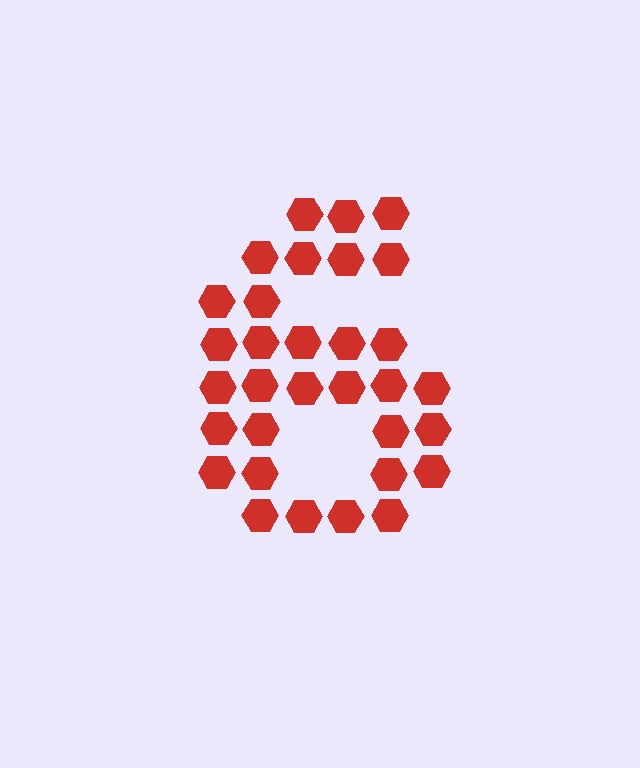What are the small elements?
The small elements are hexagons.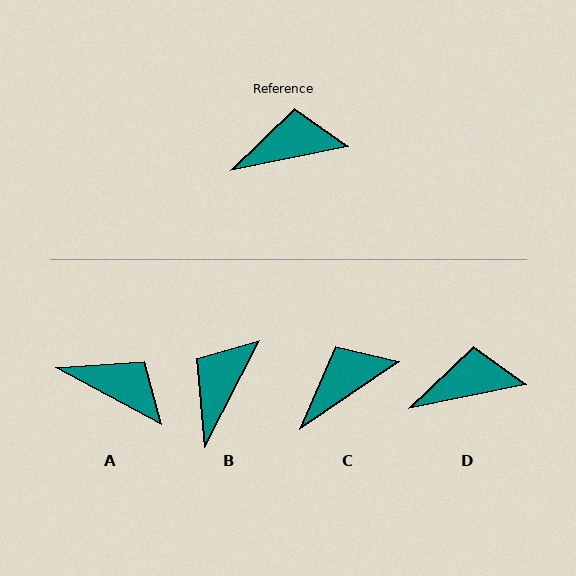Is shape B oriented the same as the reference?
No, it is off by about 51 degrees.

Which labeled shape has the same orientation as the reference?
D.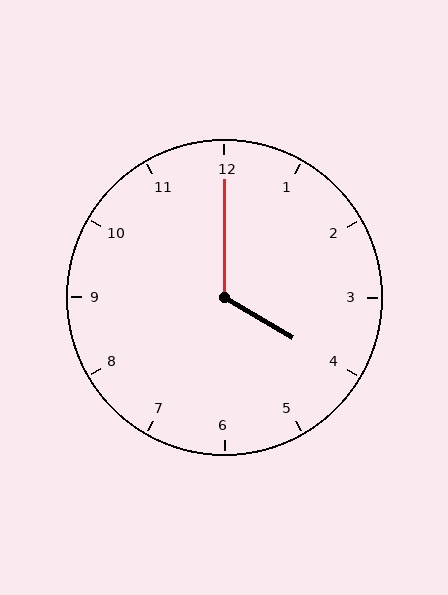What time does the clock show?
4:00.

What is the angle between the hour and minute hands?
Approximately 120 degrees.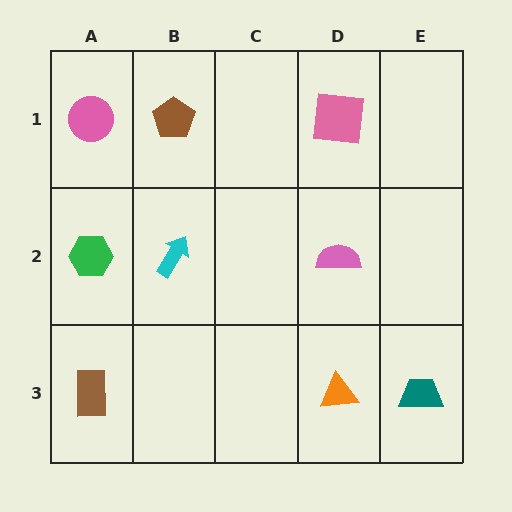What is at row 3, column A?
A brown rectangle.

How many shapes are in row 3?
3 shapes.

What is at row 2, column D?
A pink semicircle.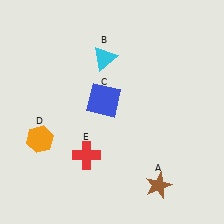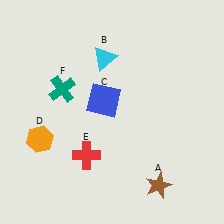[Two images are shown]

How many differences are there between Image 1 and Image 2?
There is 1 difference between the two images.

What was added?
A teal cross (F) was added in Image 2.